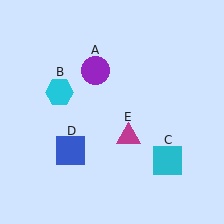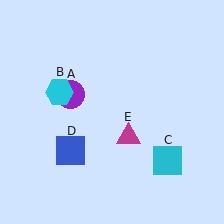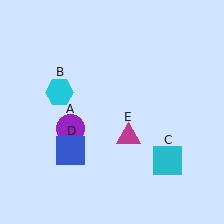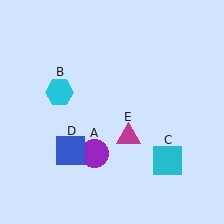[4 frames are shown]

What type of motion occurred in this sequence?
The purple circle (object A) rotated counterclockwise around the center of the scene.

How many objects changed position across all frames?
1 object changed position: purple circle (object A).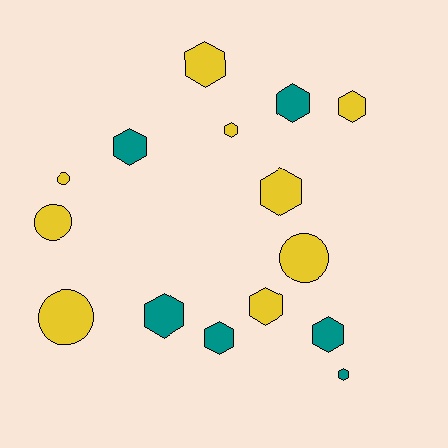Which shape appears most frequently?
Hexagon, with 11 objects.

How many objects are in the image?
There are 15 objects.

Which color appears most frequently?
Yellow, with 9 objects.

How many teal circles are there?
There are no teal circles.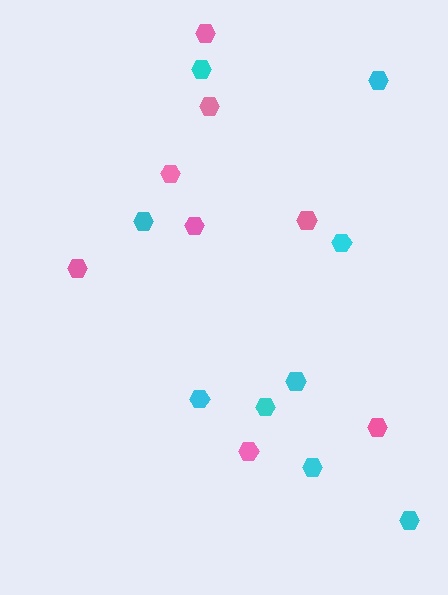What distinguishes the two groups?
There are 2 groups: one group of cyan hexagons (9) and one group of pink hexagons (8).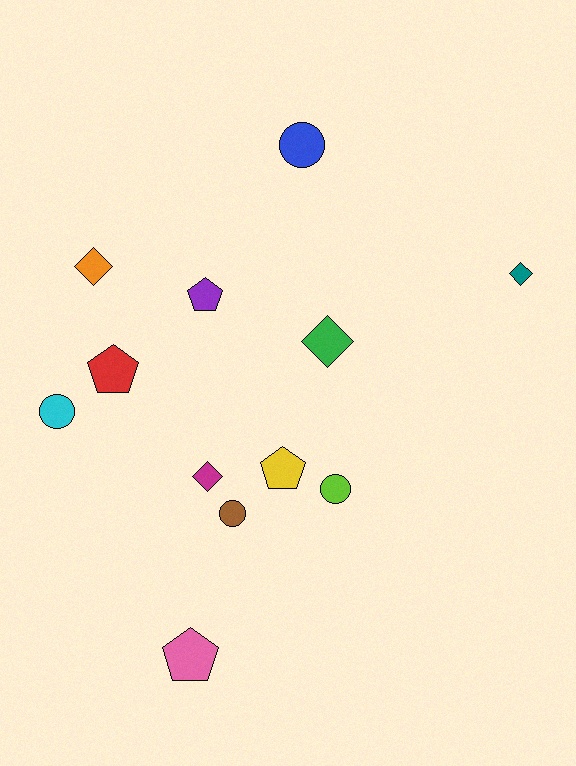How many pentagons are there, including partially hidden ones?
There are 4 pentagons.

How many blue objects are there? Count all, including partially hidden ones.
There is 1 blue object.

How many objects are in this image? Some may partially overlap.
There are 12 objects.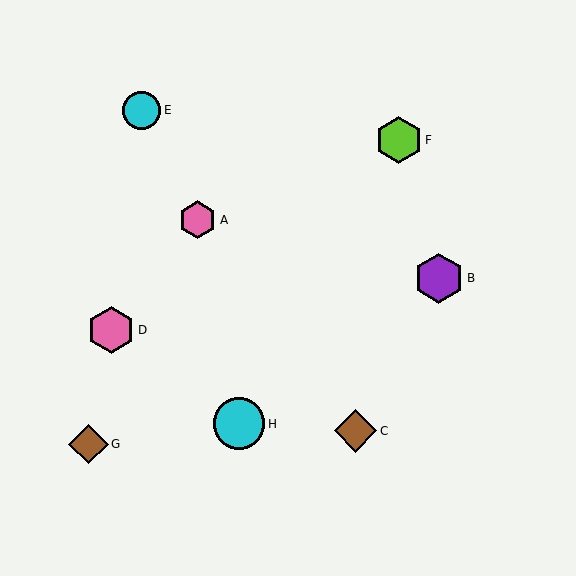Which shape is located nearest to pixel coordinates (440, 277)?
The purple hexagon (labeled B) at (439, 278) is nearest to that location.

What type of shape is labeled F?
Shape F is a lime hexagon.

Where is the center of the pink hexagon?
The center of the pink hexagon is at (111, 330).